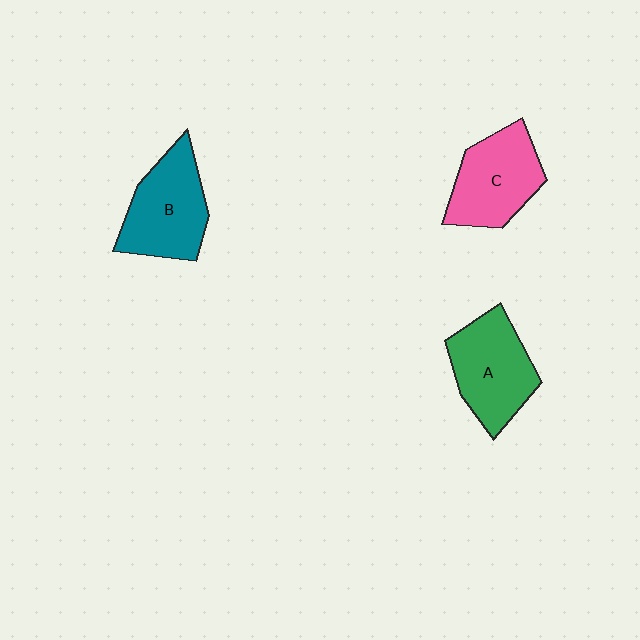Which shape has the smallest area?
Shape C (pink).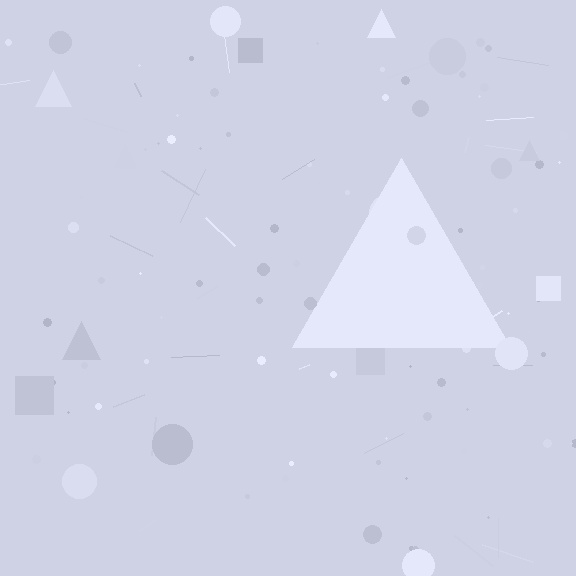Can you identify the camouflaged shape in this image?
The camouflaged shape is a triangle.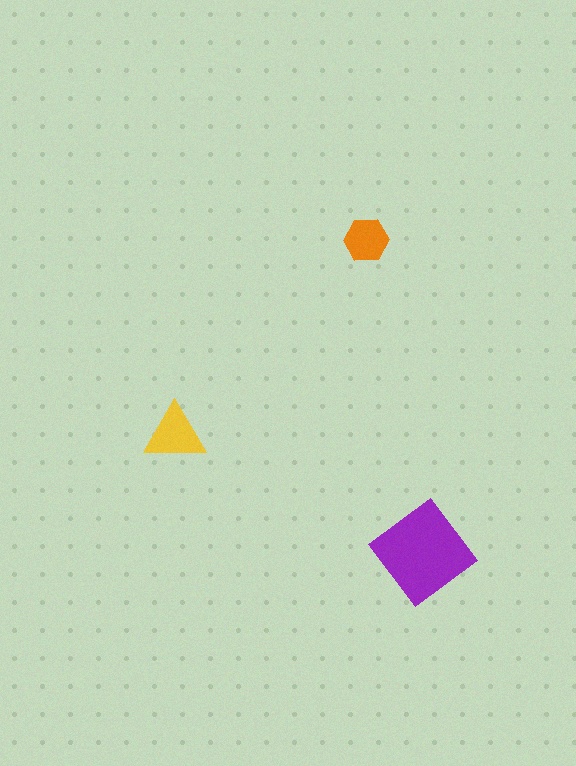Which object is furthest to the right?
The purple diamond is rightmost.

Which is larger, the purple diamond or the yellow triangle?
The purple diamond.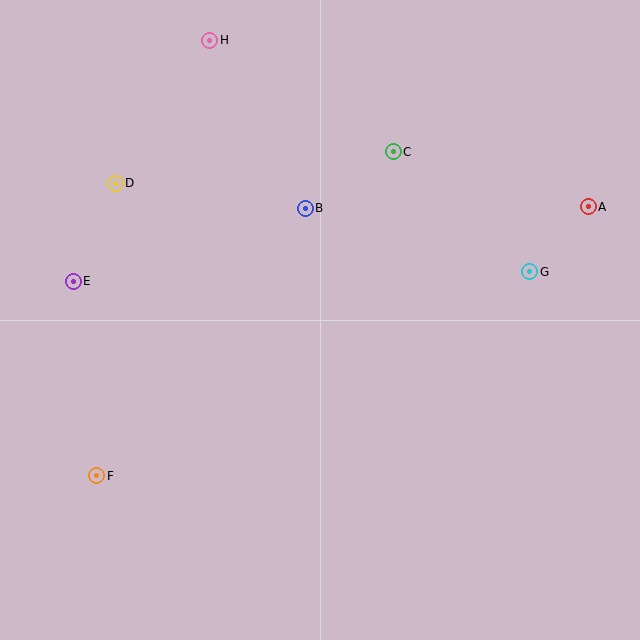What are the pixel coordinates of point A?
Point A is at (588, 207).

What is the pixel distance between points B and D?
The distance between B and D is 191 pixels.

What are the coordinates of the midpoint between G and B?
The midpoint between G and B is at (417, 240).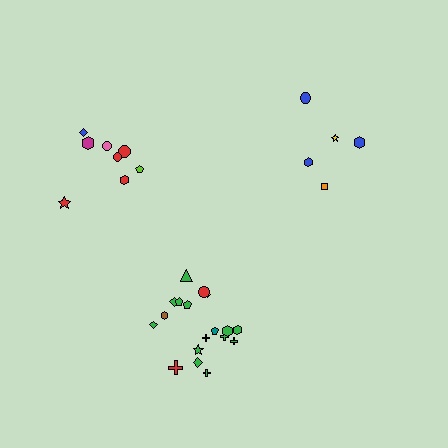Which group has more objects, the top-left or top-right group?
The top-left group.